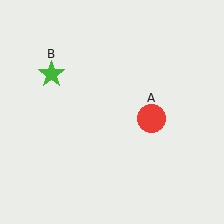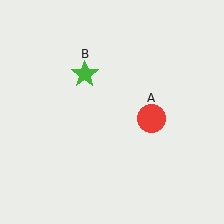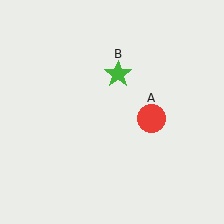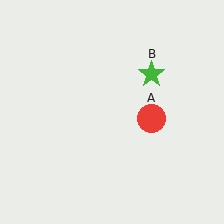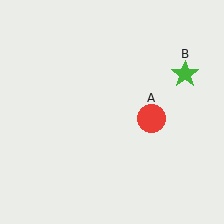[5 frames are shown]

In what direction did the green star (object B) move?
The green star (object B) moved right.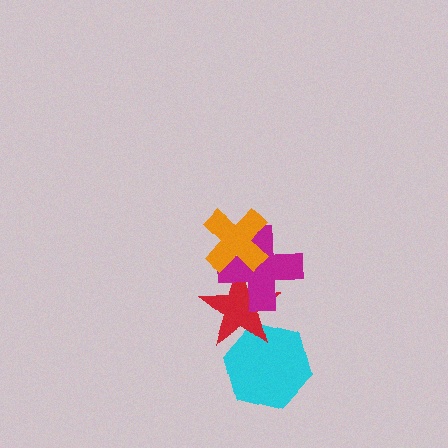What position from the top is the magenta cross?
The magenta cross is 2nd from the top.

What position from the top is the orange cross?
The orange cross is 1st from the top.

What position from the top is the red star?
The red star is 3rd from the top.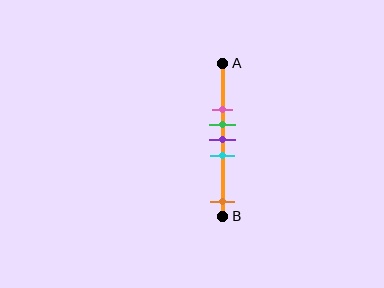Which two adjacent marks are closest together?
The green and purple marks are the closest adjacent pair.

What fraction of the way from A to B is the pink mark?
The pink mark is approximately 30% (0.3) of the way from A to B.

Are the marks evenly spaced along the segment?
No, the marks are not evenly spaced.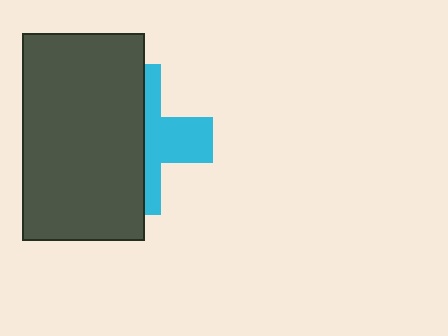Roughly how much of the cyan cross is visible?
A small part of it is visible (roughly 40%).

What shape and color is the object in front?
The object in front is a dark gray rectangle.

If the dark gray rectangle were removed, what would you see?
You would see the complete cyan cross.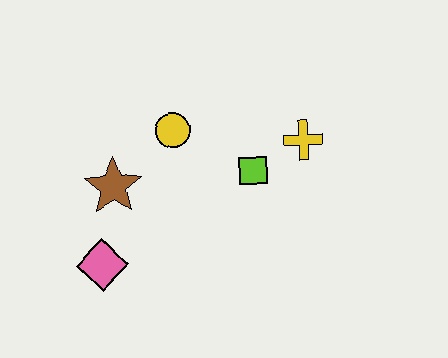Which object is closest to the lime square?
The yellow cross is closest to the lime square.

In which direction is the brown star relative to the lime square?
The brown star is to the left of the lime square.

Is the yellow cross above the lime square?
Yes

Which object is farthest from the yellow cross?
The pink diamond is farthest from the yellow cross.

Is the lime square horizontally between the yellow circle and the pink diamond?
No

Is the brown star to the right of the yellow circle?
No